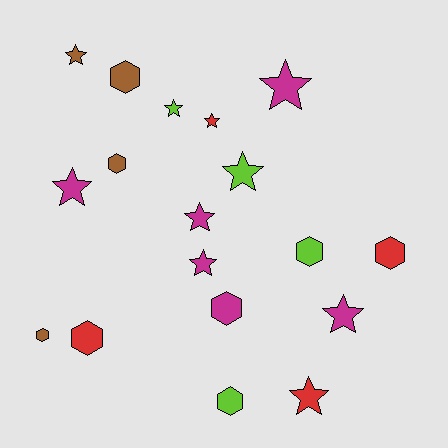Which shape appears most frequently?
Star, with 10 objects.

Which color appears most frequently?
Magenta, with 6 objects.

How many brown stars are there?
There is 1 brown star.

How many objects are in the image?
There are 18 objects.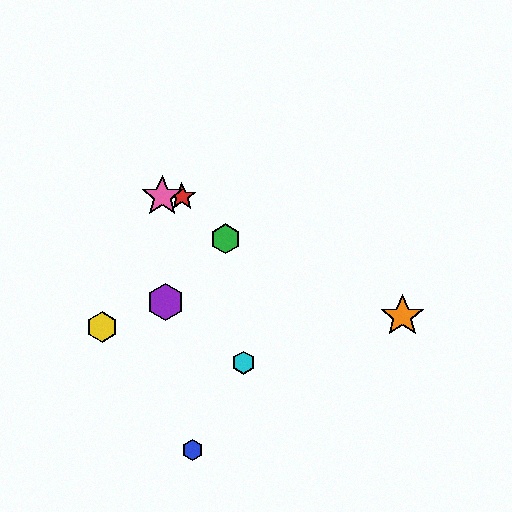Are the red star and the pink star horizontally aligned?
Yes, both are at y≈196.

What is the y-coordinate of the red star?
The red star is at y≈196.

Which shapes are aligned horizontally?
The red star, the pink star are aligned horizontally.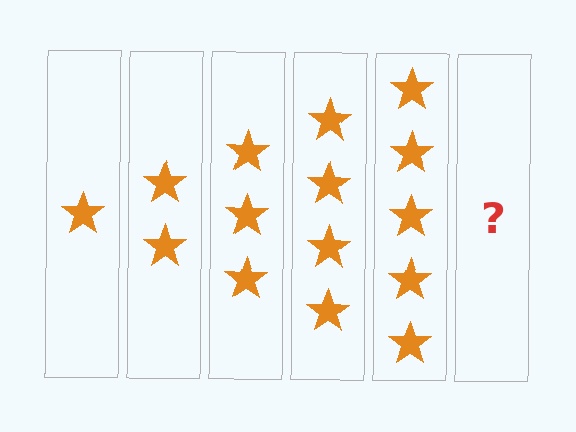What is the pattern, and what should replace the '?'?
The pattern is that each step adds one more star. The '?' should be 6 stars.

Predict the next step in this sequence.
The next step is 6 stars.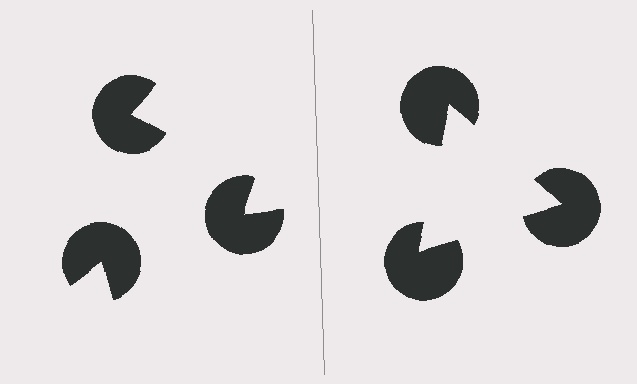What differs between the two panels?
The pac-man discs are positioned identically on both sides; only the wedge orientations differ. On the right they align to a triangle; on the left they are misaligned.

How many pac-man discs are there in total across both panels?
6 — 3 on each side.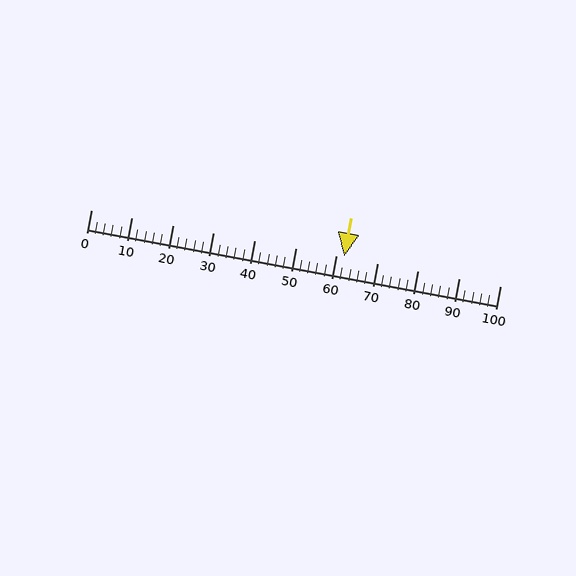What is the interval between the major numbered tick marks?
The major tick marks are spaced 10 units apart.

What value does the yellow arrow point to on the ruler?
The yellow arrow points to approximately 62.